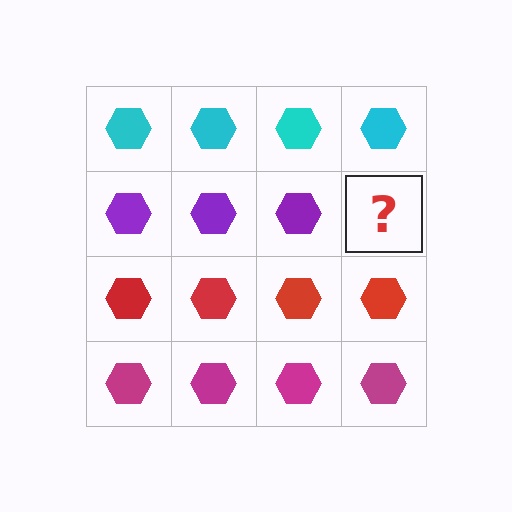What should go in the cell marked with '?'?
The missing cell should contain a purple hexagon.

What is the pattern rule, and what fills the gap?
The rule is that each row has a consistent color. The gap should be filled with a purple hexagon.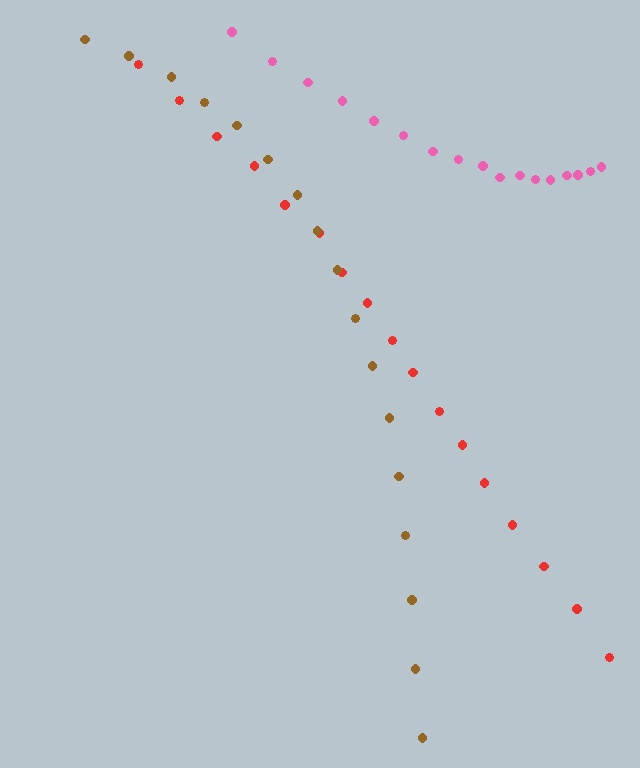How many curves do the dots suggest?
There are 3 distinct paths.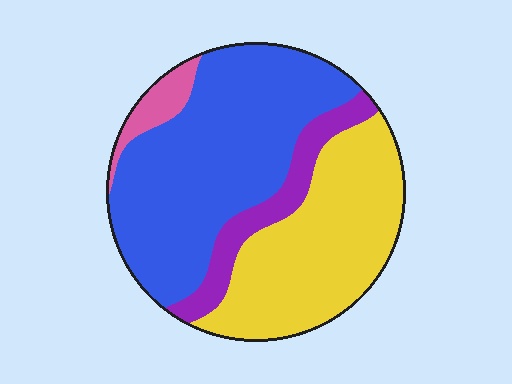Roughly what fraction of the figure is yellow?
Yellow takes up about three eighths (3/8) of the figure.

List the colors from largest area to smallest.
From largest to smallest: blue, yellow, purple, pink.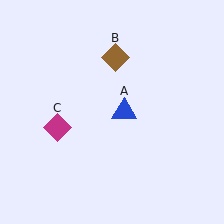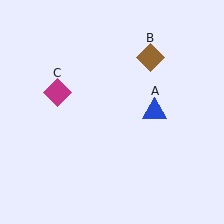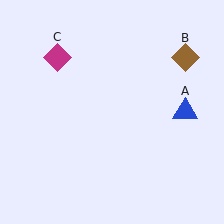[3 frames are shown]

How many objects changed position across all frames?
3 objects changed position: blue triangle (object A), brown diamond (object B), magenta diamond (object C).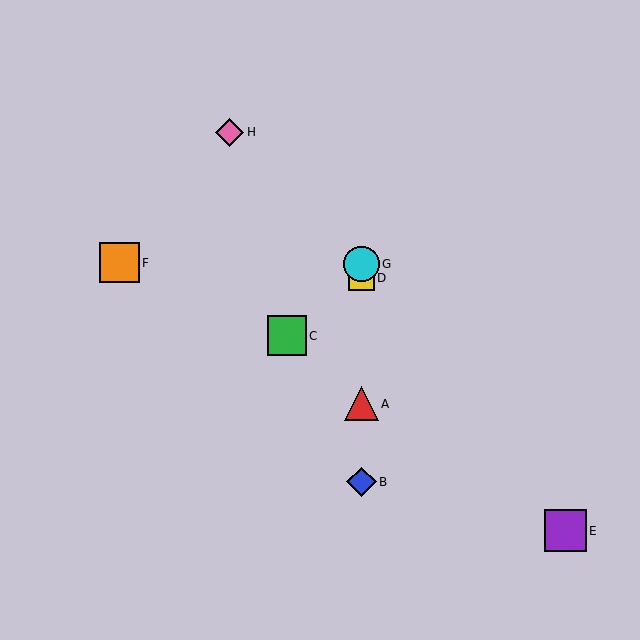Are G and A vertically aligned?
Yes, both are at x≈362.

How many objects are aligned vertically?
4 objects (A, B, D, G) are aligned vertically.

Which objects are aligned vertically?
Objects A, B, D, G are aligned vertically.